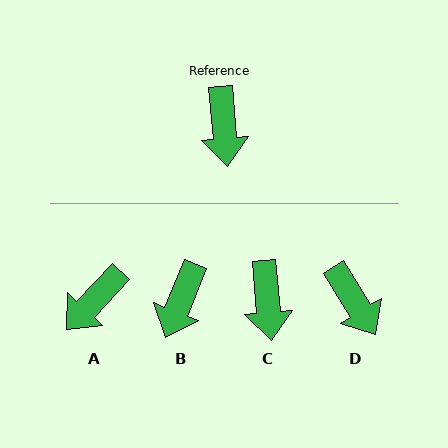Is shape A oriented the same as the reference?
No, it is off by about 48 degrees.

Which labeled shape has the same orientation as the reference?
C.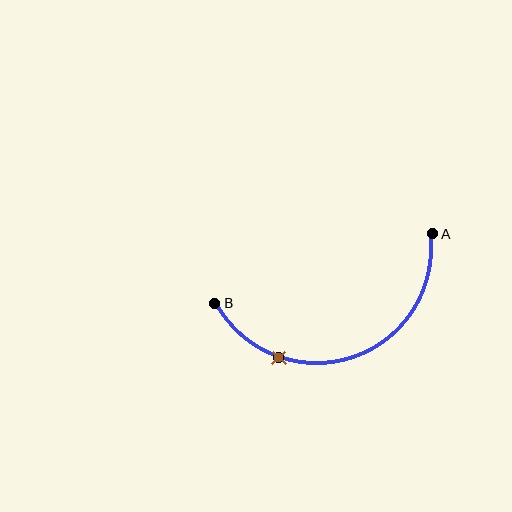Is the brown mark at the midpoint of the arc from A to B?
No. The brown mark lies on the arc but is closer to endpoint B. The arc midpoint would be at the point on the curve equidistant along the arc from both A and B.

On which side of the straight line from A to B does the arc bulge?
The arc bulges below the straight line connecting A and B.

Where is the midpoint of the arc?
The arc midpoint is the point on the curve farthest from the straight line joining A and B. It sits below that line.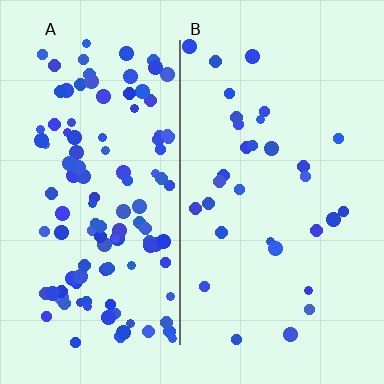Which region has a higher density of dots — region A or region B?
A (the left).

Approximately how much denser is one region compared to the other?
Approximately 3.8× — region A over region B.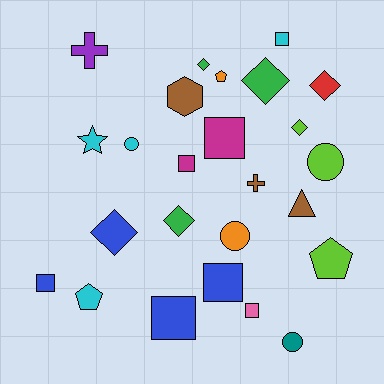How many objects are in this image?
There are 25 objects.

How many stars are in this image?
There is 1 star.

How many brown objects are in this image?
There are 3 brown objects.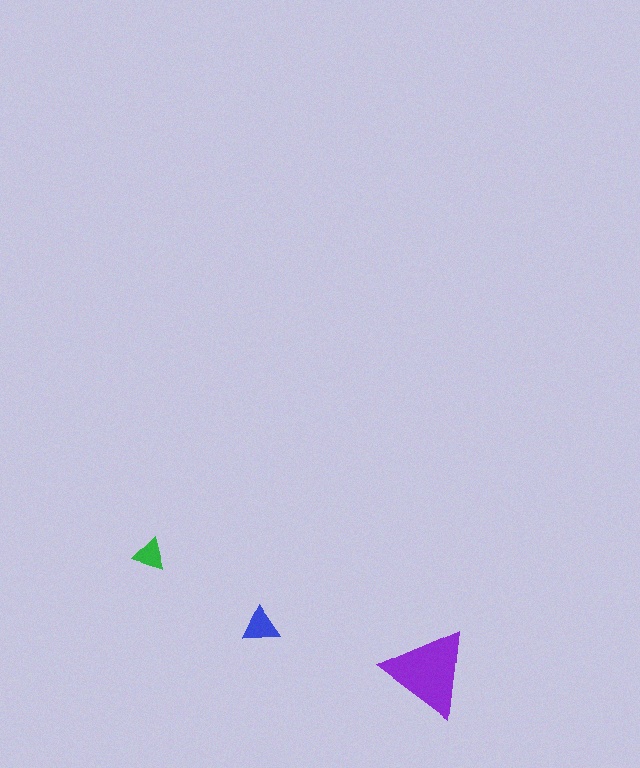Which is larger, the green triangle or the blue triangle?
The blue one.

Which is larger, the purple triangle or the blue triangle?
The purple one.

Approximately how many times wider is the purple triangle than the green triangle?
About 2.5 times wider.